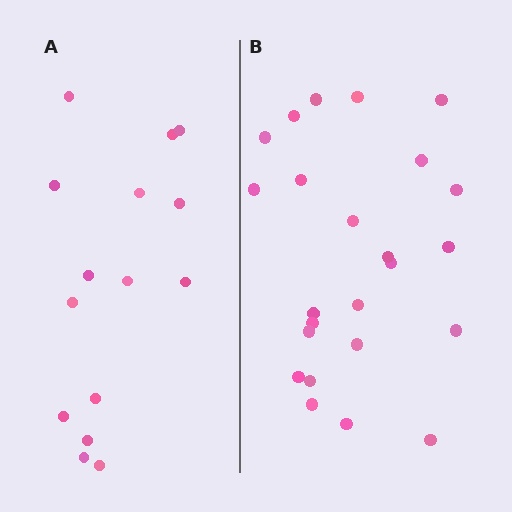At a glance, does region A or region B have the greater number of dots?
Region B (the right region) has more dots.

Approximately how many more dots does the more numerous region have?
Region B has roughly 8 or so more dots than region A.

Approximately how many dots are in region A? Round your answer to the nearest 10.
About 20 dots. (The exact count is 15, which rounds to 20.)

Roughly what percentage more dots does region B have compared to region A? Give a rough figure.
About 60% more.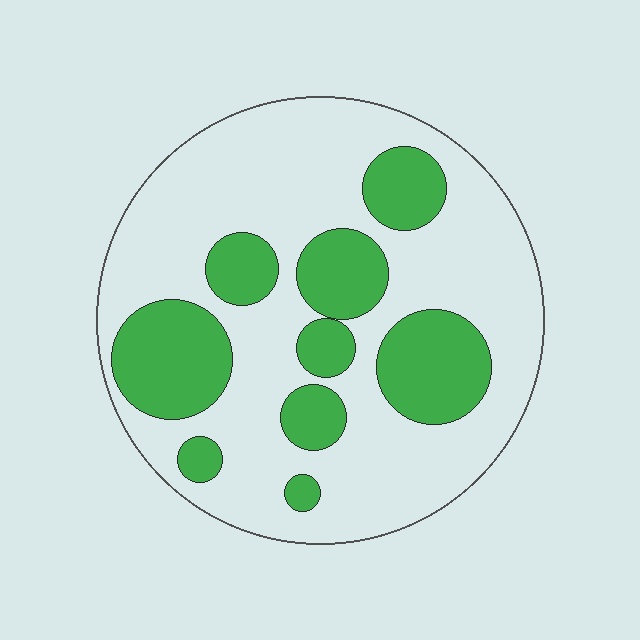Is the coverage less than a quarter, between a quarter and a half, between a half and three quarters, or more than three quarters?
Between a quarter and a half.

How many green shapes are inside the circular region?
9.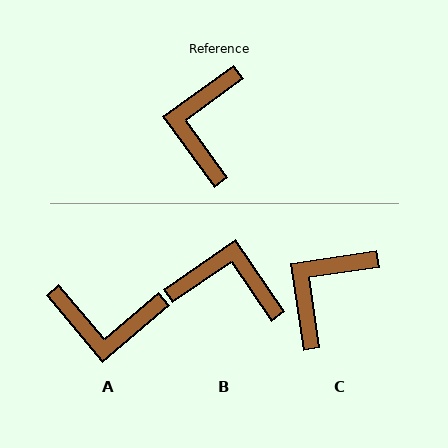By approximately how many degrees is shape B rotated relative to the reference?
Approximately 91 degrees clockwise.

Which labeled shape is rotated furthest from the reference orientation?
A, about 95 degrees away.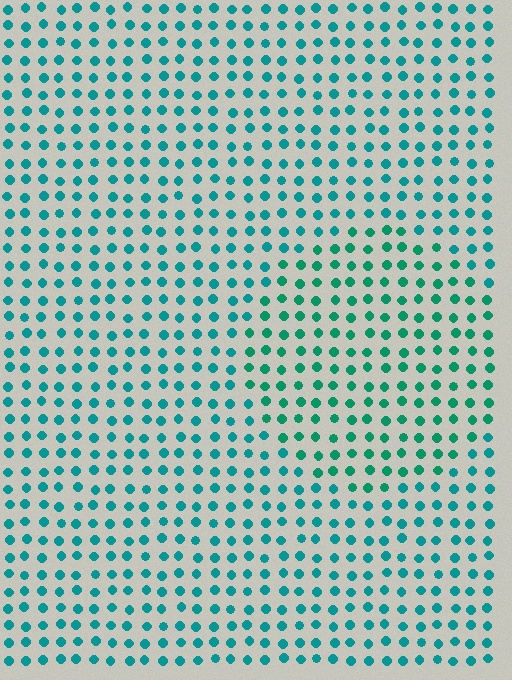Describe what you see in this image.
The image is filled with small teal elements in a uniform arrangement. A circle-shaped region is visible where the elements are tinted to a slightly different hue, forming a subtle color boundary.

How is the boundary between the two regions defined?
The boundary is defined purely by a slight shift in hue (about 21 degrees). Spacing, size, and orientation are identical on both sides.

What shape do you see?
I see a circle.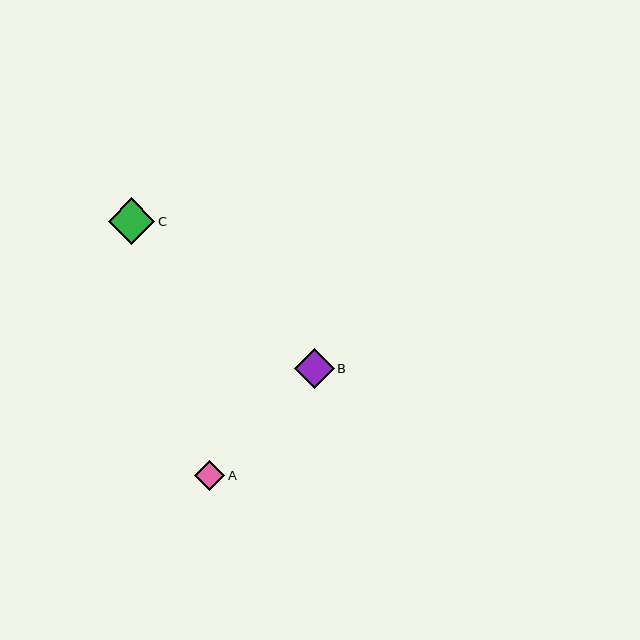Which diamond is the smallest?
Diamond A is the smallest with a size of approximately 30 pixels.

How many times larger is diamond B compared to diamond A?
Diamond B is approximately 1.3 times the size of diamond A.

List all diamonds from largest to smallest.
From largest to smallest: C, B, A.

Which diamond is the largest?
Diamond C is the largest with a size of approximately 46 pixels.